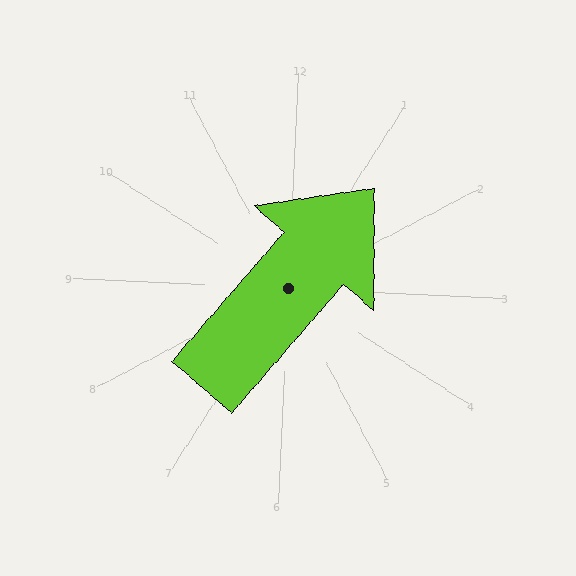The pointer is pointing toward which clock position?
Roughly 1 o'clock.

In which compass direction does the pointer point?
Northeast.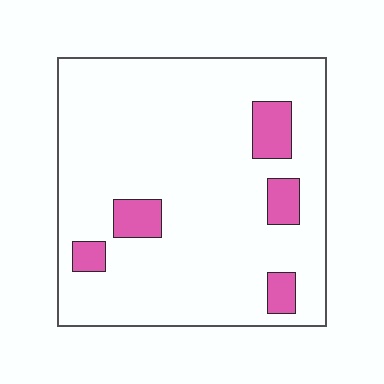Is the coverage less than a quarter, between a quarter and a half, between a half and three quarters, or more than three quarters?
Less than a quarter.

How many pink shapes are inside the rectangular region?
5.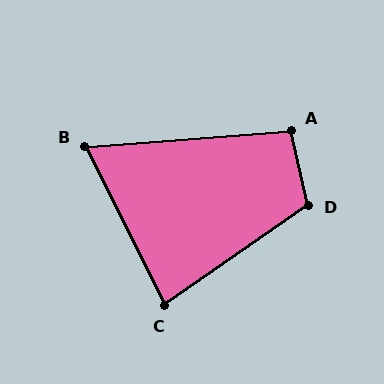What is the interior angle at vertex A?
Approximately 98 degrees (obtuse).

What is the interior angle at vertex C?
Approximately 82 degrees (acute).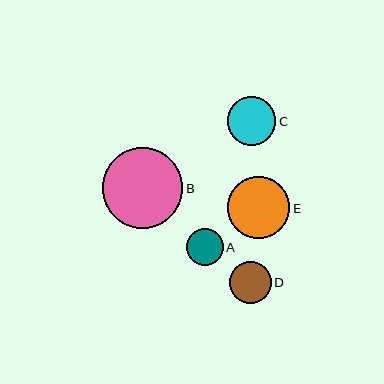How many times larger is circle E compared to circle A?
Circle E is approximately 1.7 times the size of circle A.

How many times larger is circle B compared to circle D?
Circle B is approximately 1.9 times the size of circle D.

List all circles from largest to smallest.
From largest to smallest: B, E, C, D, A.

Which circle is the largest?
Circle B is the largest with a size of approximately 80 pixels.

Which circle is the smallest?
Circle A is the smallest with a size of approximately 37 pixels.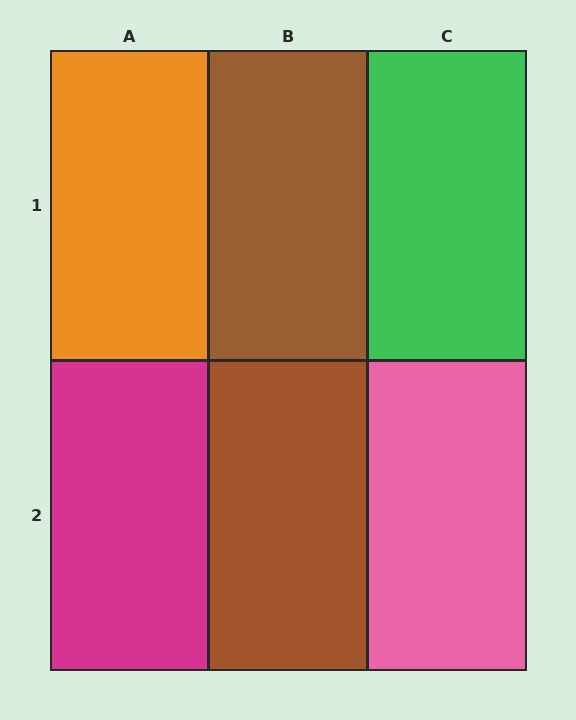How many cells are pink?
1 cell is pink.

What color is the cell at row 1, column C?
Green.